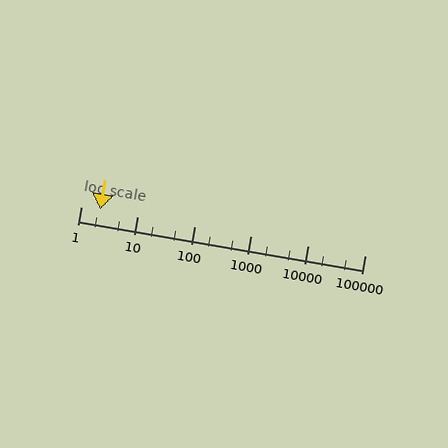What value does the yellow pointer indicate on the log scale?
The pointer indicates approximately 2.2.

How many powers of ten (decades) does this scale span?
The scale spans 5 decades, from 1 to 100000.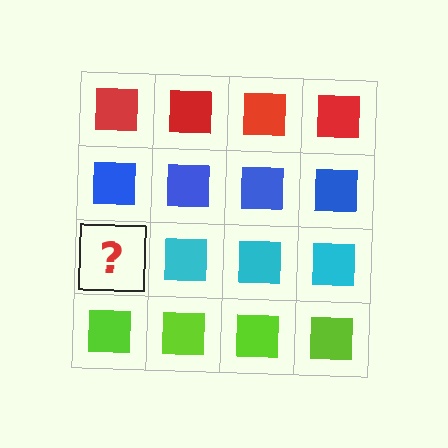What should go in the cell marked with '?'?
The missing cell should contain a cyan square.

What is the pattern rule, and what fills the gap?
The rule is that each row has a consistent color. The gap should be filled with a cyan square.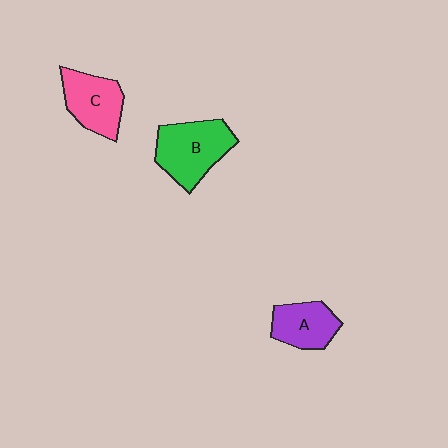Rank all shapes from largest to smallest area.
From largest to smallest: B (green), C (pink), A (purple).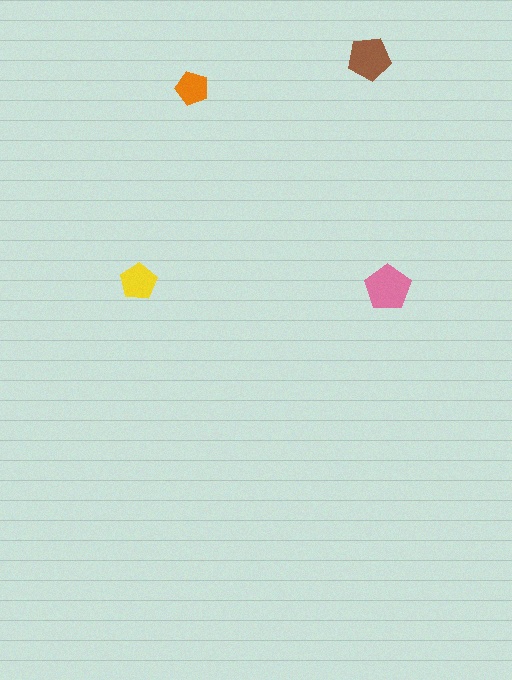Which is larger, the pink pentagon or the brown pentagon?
The pink one.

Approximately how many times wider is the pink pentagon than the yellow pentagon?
About 1.5 times wider.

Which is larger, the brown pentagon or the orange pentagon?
The brown one.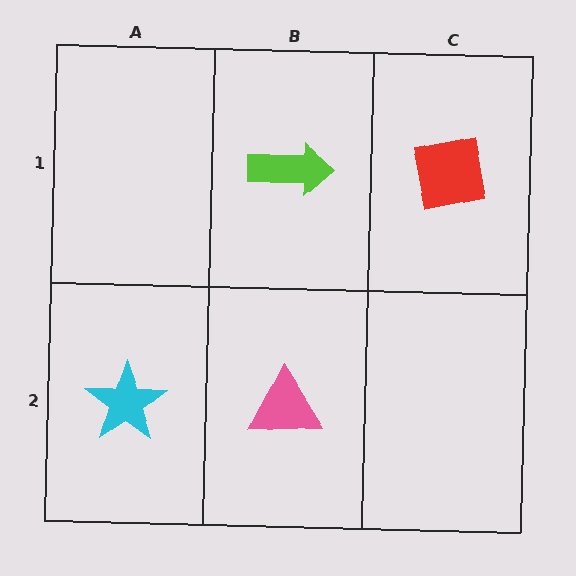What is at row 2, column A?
A cyan star.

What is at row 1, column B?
A lime arrow.